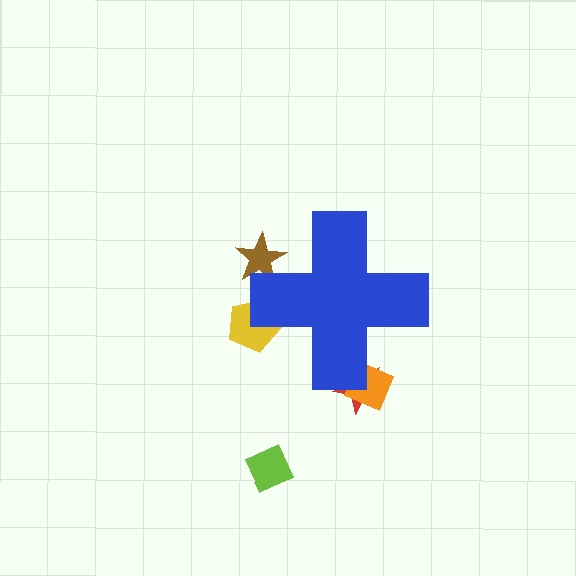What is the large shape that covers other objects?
A blue cross.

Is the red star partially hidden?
Yes, the red star is partially hidden behind the blue cross.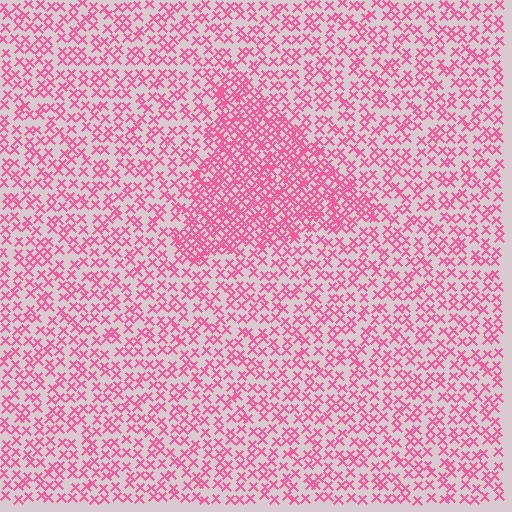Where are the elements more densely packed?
The elements are more densely packed inside the triangle boundary.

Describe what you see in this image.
The image contains small pink elements arranged at two different densities. A triangle-shaped region is visible where the elements are more densely packed than the surrounding area.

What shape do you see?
I see a triangle.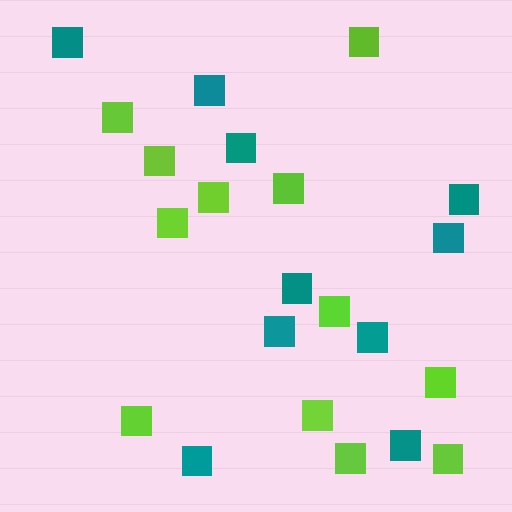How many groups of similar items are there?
There are 2 groups: one group of teal squares (10) and one group of lime squares (12).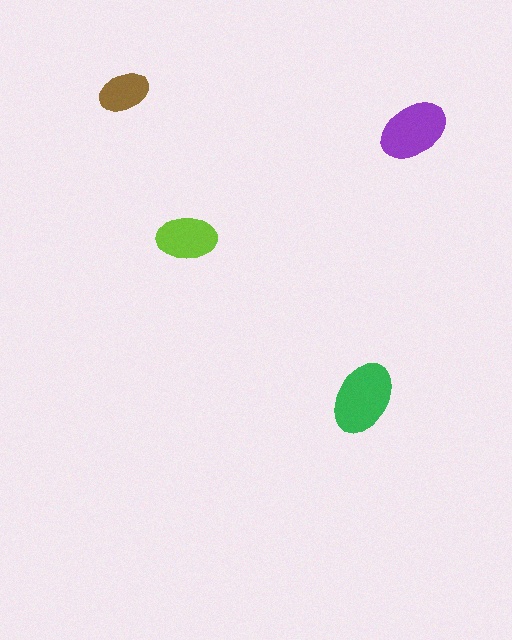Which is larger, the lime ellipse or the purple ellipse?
The purple one.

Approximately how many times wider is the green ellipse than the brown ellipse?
About 1.5 times wider.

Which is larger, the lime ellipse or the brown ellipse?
The lime one.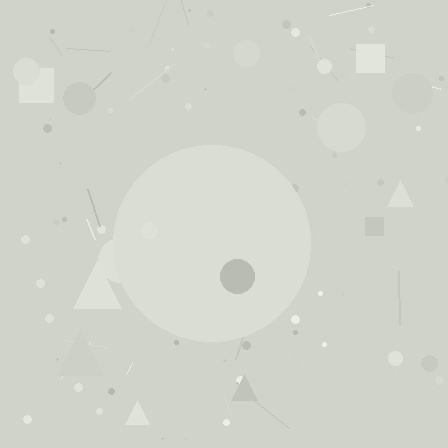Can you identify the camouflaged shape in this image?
The camouflaged shape is a circle.